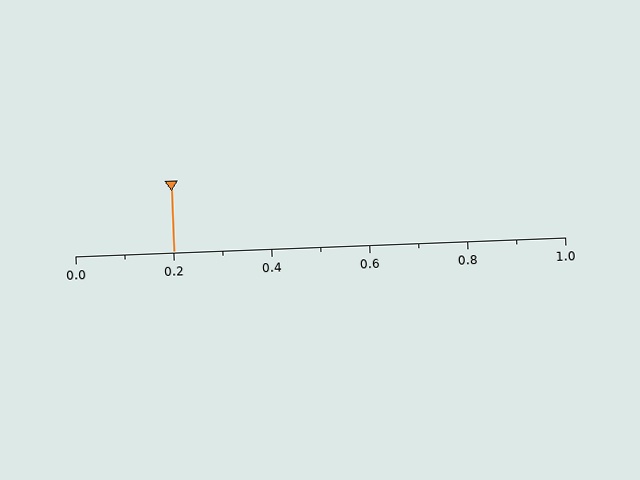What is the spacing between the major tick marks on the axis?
The major ticks are spaced 0.2 apart.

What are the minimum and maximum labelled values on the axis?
The axis runs from 0.0 to 1.0.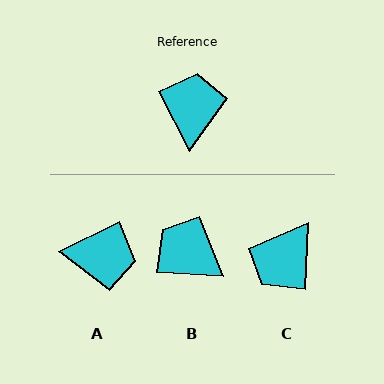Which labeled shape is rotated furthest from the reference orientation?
C, about 150 degrees away.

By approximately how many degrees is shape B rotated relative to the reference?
Approximately 58 degrees counter-clockwise.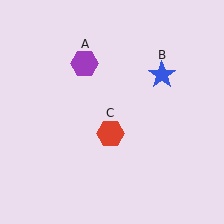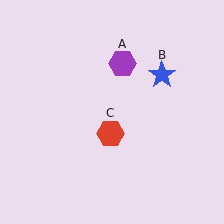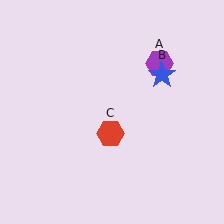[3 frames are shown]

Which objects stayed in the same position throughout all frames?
Blue star (object B) and red hexagon (object C) remained stationary.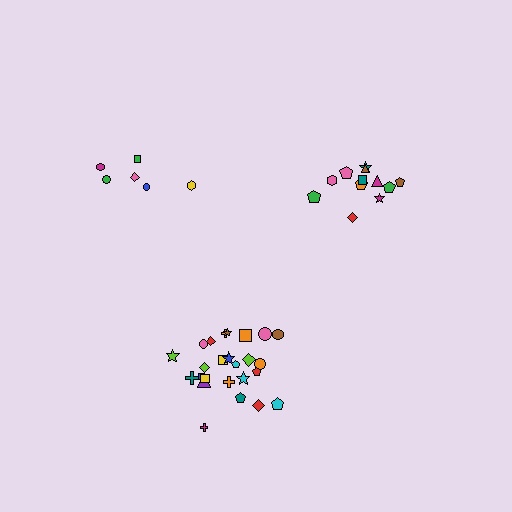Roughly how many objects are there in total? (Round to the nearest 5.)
Roughly 45 objects in total.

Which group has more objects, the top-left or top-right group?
The top-right group.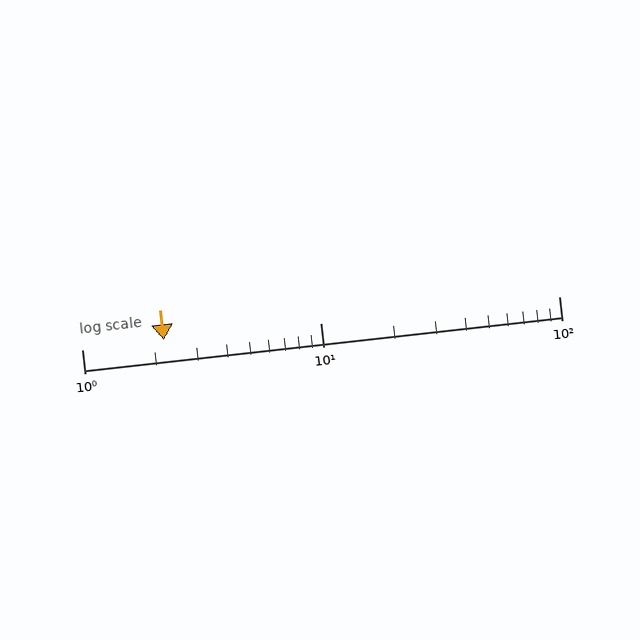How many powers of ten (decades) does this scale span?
The scale spans 2 decades, from 1 to 100.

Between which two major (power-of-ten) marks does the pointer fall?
The pointer is between 1 and 10.